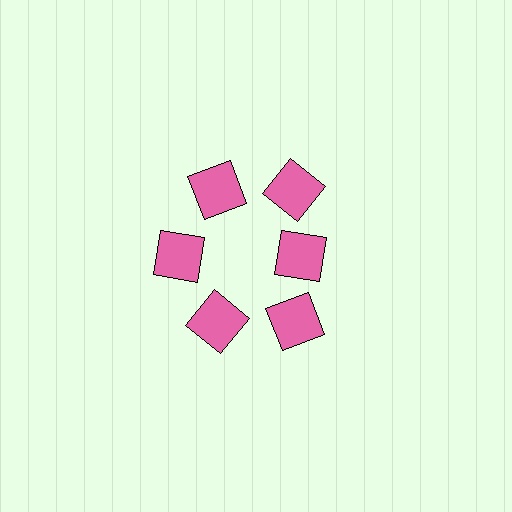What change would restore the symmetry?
The symmetry would be restored by moving it outward, back onto the ring so that all 6 squares sit at equal angles and equal distance from the center.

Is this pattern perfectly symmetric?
No. The 6 pink squares are arranged in a ring, but one element near the 3 o'clock position is pulled inward toward the center, breaking the 6-fold rotational symmetry.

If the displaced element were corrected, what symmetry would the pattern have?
It would have 6-fold rotational symmetry — the pattern would map onto itself every 60 degrees.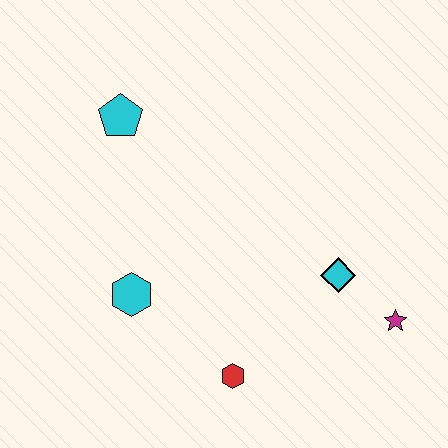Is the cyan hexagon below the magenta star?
No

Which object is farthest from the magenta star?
The cyan pentagon is farthest from the magenta star.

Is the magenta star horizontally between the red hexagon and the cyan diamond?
No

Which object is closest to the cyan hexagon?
The red hexagon is closest to the cyan hexagon.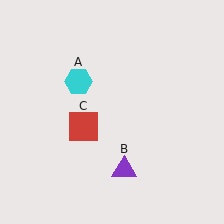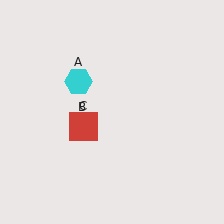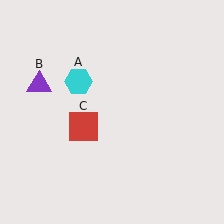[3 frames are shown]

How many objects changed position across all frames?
1 object changed position: purple triangle (object B).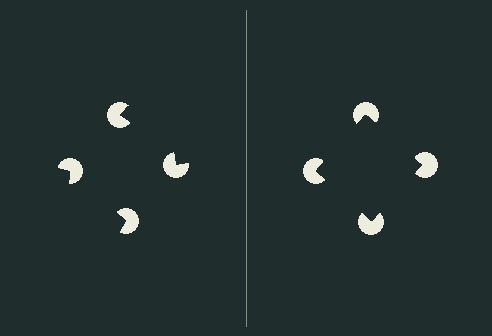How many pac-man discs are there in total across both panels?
8 — 4 on each side.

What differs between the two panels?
The pac-man discs are positioned identically on both sides; only the wedge orientations differ. On the right they align to a square; on the left they are misaligned.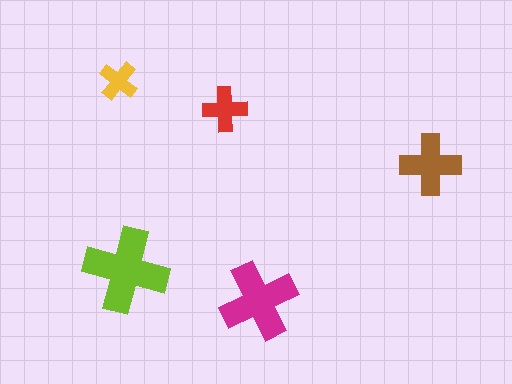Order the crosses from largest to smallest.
the lime one, the magenta one, the brown one, the red one, the yellow one.